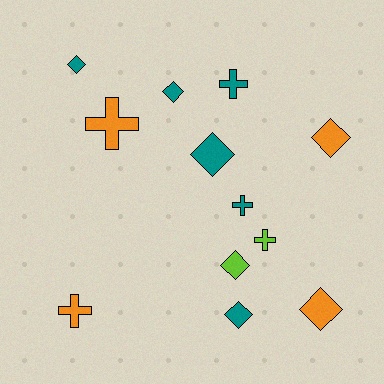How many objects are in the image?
There are 12 objects.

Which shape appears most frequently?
Diamond, with 7 objects.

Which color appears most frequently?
Teal, with 6 objects.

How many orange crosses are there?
There are 2 orange crosses.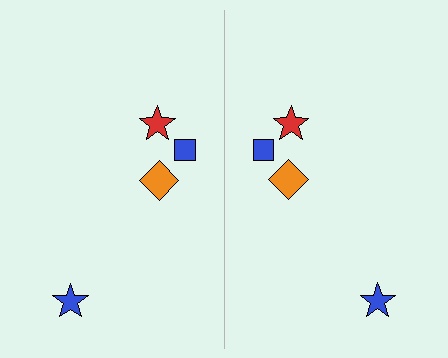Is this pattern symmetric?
Yes, this pattern has bilateral (reflection) symmetry.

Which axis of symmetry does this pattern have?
The pattern has a vertical axis of symmetry running through the center of the image.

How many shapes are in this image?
There are 8 shapes in this image.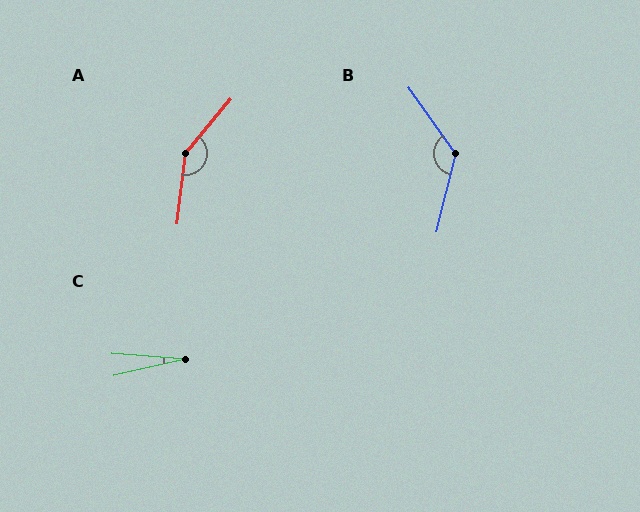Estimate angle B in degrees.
Approximately 130 degrees.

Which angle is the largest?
A, at approximately 148 degrees.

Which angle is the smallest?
C, at approximately 18 degrees.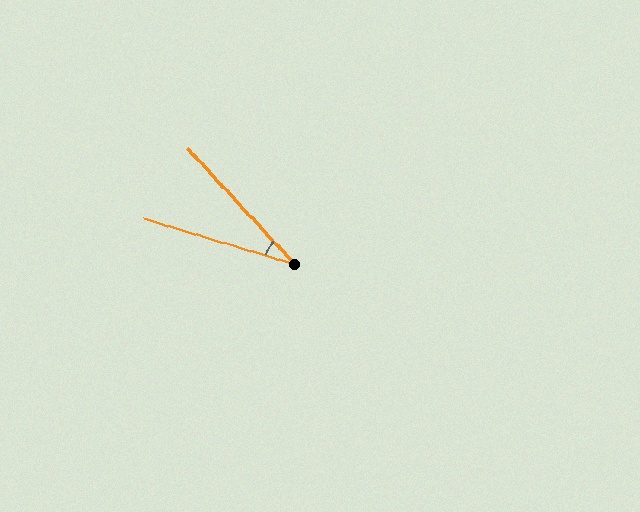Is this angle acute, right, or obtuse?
It is acute.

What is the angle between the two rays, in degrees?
Approximately 31 degrees.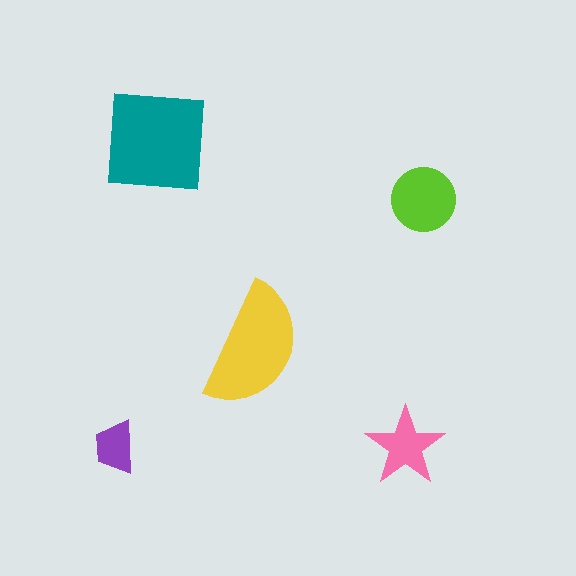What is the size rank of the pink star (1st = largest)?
4th.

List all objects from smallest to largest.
The purple trapezoid, the pink star, the lime circle, the yellow semicircle, the teal square.